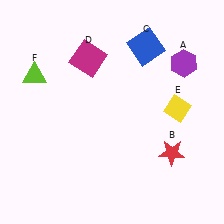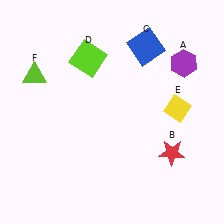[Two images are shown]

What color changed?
The square (D) changed from magenta in Image 1 to lime in Image 2.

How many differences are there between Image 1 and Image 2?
There is 1 difference between the two images.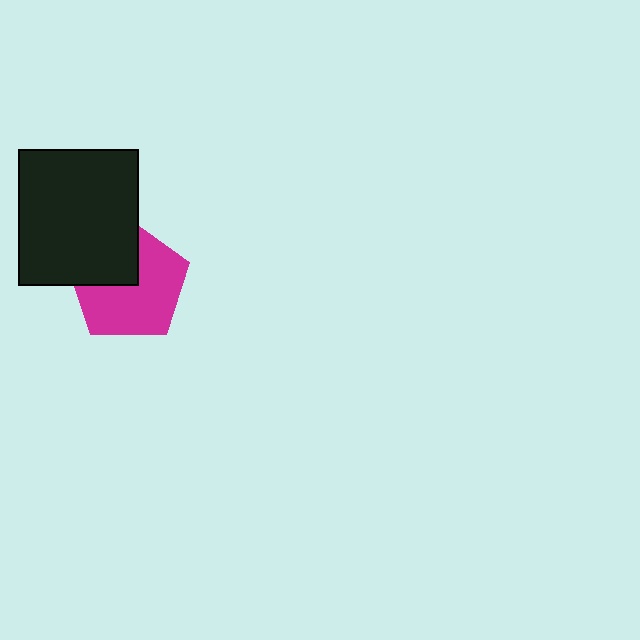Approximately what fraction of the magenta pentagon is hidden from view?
Roughly 34% of the magenta pentagon is hidden behind the black rectangle.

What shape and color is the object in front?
The object in front is a black rectangle.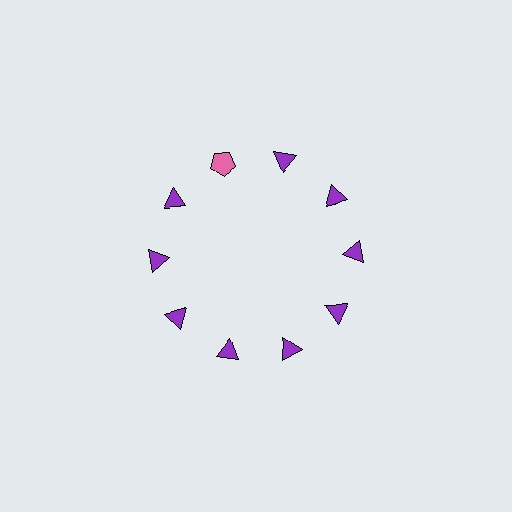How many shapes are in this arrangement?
There are 10 shapes arranged in a ring pattern.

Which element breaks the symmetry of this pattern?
The pink pentagon at roughly the 11 o'clock position breaks the symmetry. All other shapes are purple triangles.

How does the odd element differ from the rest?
It differs in both color (pink instead of purple) and shape (pentagon instead of triangle).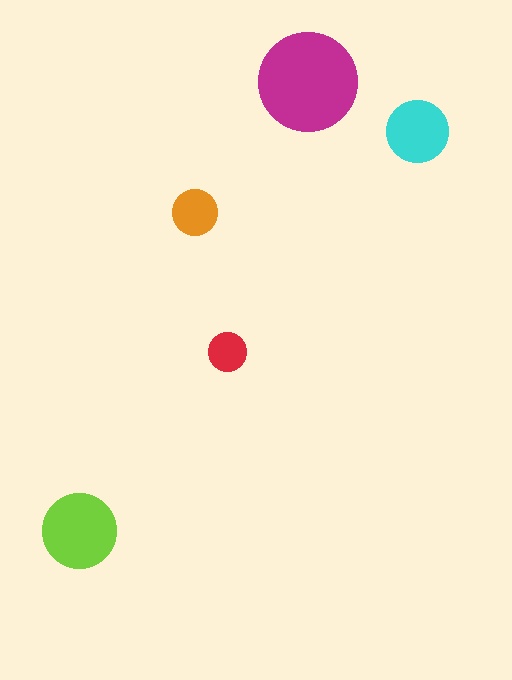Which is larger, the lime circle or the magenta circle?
The magenta one.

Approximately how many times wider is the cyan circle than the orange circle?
About 1.5 times wider.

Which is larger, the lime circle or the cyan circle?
The lime one.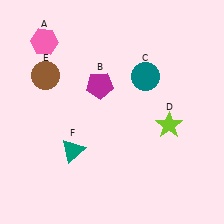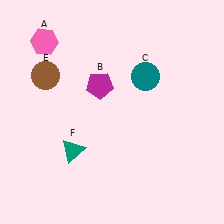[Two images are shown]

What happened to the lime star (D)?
The lime star (D) was removed in Image 2. It was in the bottom-right area of Image 1.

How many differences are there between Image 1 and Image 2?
There is 1 difference between the two images.